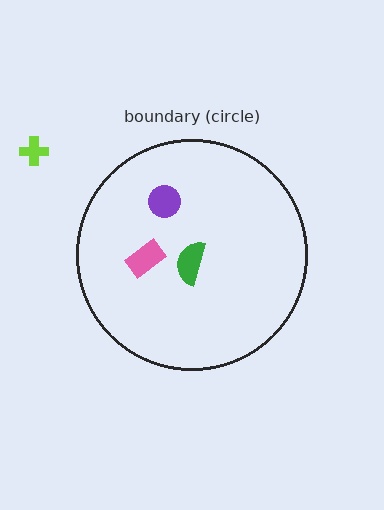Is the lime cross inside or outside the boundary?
Outside.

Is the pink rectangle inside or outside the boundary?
Inside.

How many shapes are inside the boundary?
3 inside, 1 outside.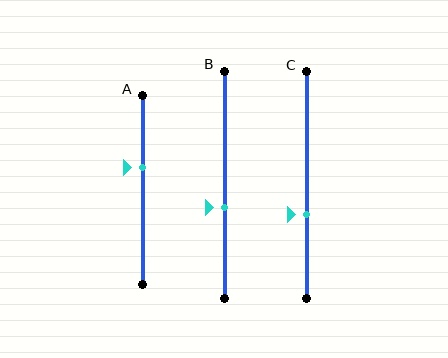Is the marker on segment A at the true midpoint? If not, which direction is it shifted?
No, the marker on segment A is shifted upward by about 12% of the segment length.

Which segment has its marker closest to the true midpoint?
Segment B has its marker closest to the true midpoint.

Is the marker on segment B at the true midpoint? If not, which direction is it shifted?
No, the marker on segment B is shifted downward by about 10% of the segment length.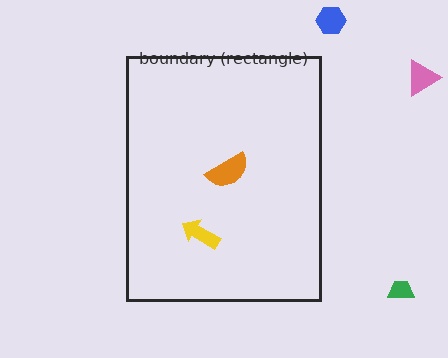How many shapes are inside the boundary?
2 inside, 3 outside.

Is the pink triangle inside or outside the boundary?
Outside.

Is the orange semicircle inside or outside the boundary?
Inside.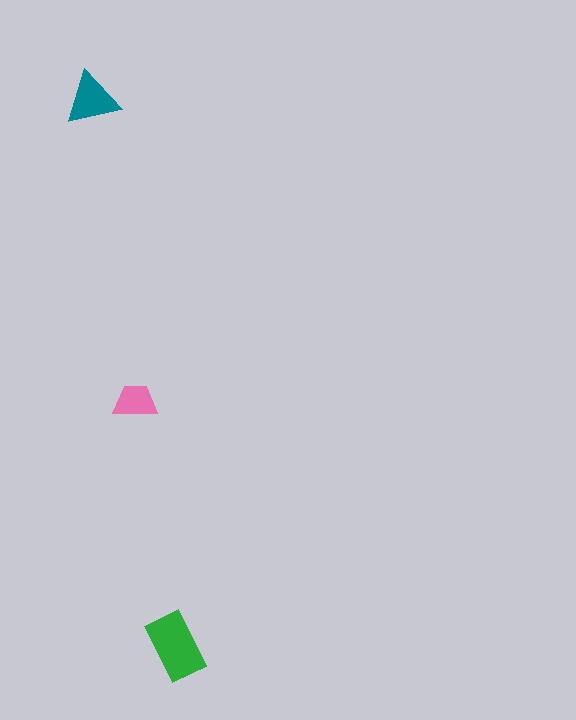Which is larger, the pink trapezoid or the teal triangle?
The teal triangle.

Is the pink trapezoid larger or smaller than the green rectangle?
Smaller.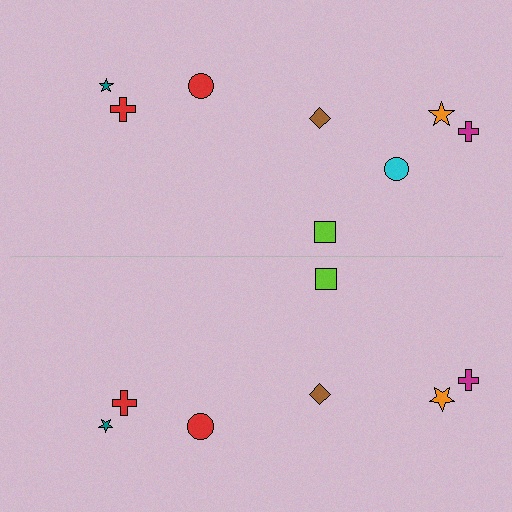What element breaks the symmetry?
A cyan circle is missing from the bottom side.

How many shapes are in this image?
There are 15 shapes in this image.